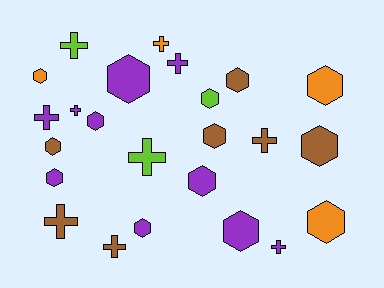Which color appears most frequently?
Purple, with 10 objects.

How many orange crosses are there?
There is 1 orange cross.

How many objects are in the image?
There are 24 objects.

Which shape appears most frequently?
Hexagon, with 14 objects.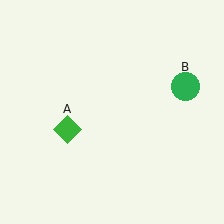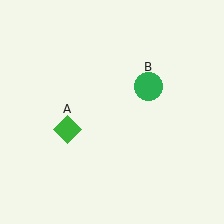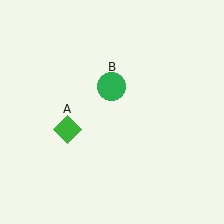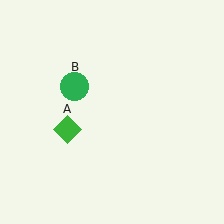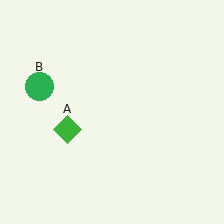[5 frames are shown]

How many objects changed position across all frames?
1 object changed position: green circle (object B).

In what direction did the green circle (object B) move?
The green circle (object B) moved left.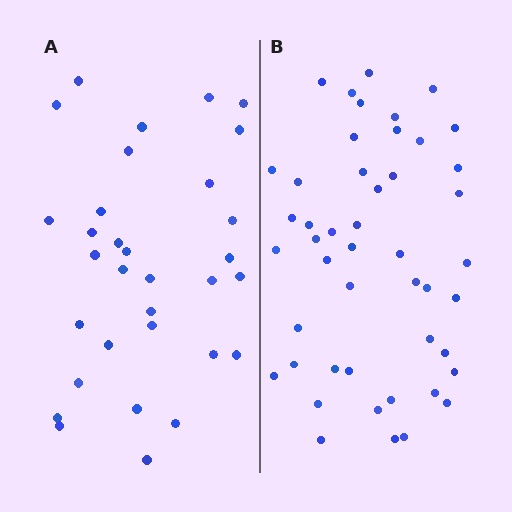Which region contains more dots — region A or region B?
Region B (the right region) has more dots.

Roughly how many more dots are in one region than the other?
Region B has approximately 15 more dots than region A.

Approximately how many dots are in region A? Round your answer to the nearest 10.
About 30 dots. (The exact count is 32, which rounds to 30.)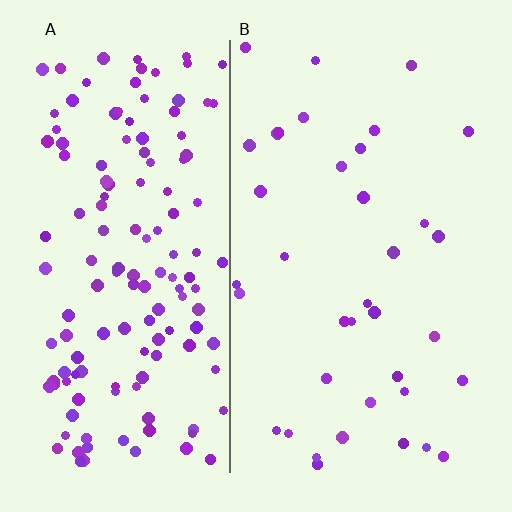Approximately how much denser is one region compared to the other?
Approximately 3.9× — region A over region B.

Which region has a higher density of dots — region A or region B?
A (the left).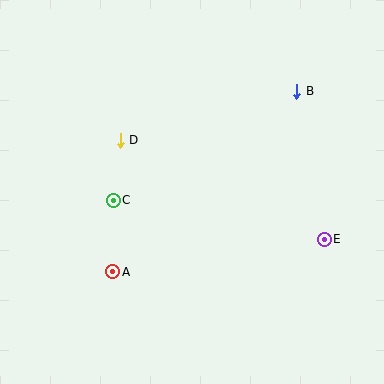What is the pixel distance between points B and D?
The distance between B and D is 183 pixels.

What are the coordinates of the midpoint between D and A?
The midpoint between D and A is at (116, 206).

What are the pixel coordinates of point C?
Point C is at (113, 200).